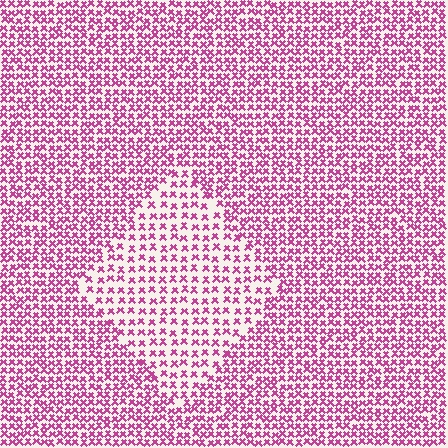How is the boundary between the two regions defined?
The boundary is defined by a change in element density (approximately 1.7x ratio). All elements are the same color, size, and shape.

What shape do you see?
I see a diamond.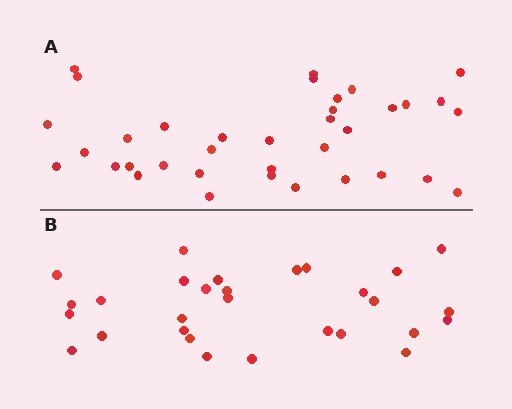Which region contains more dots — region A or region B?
Region A (the top region) has more dots.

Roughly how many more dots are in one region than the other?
Region A has roughly 8 or so more dots than region B.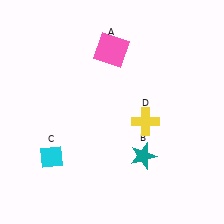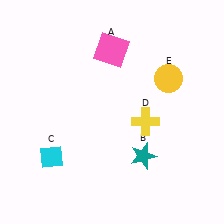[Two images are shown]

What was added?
A yellow circle (E) was added in Image 2.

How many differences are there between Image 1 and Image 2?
There is 1 difference between the two images.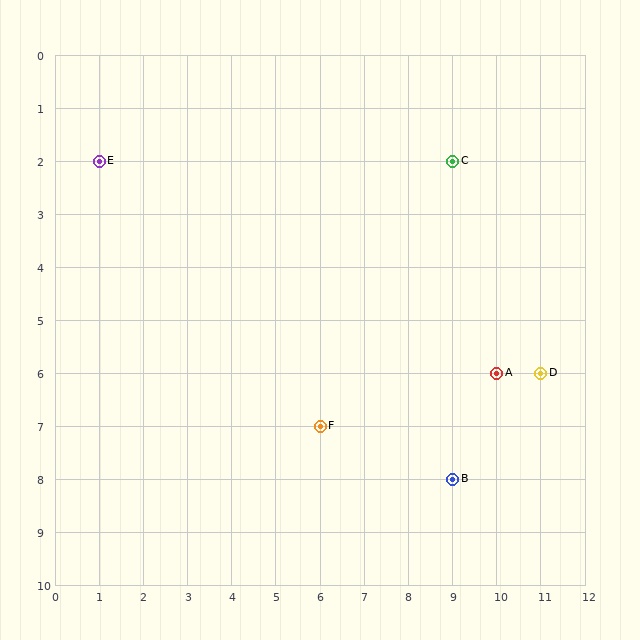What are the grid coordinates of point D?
Point D is at grid coordinates (11, 6).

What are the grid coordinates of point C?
Point C is at grid coordinates (9, 2).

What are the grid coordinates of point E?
Point E is at grid coordinates (1, 2).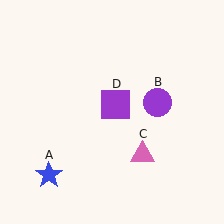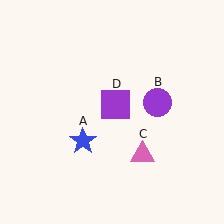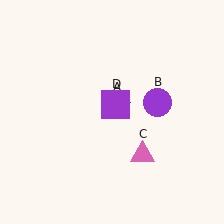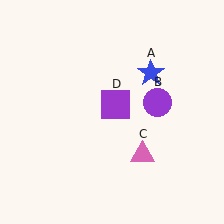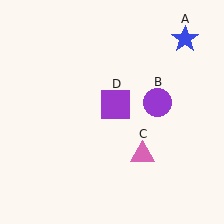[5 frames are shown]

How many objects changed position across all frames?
1 object changed position: blue star (object A).